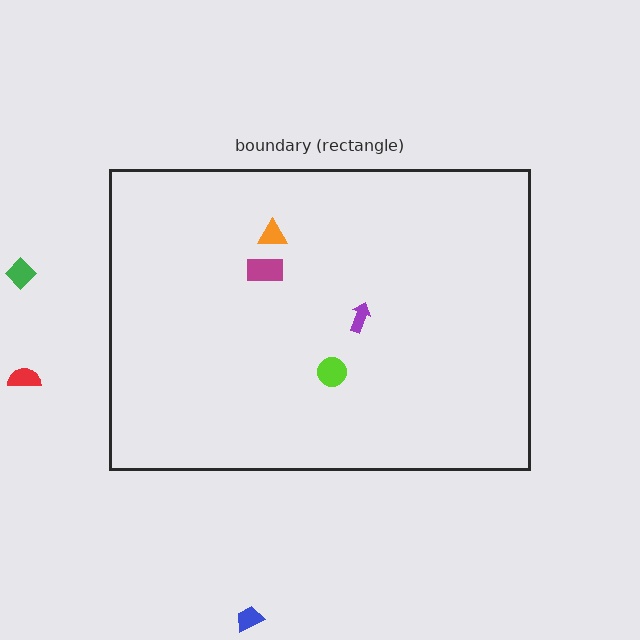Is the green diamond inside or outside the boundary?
Outside.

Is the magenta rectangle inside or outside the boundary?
Inside.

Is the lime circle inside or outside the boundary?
Inside.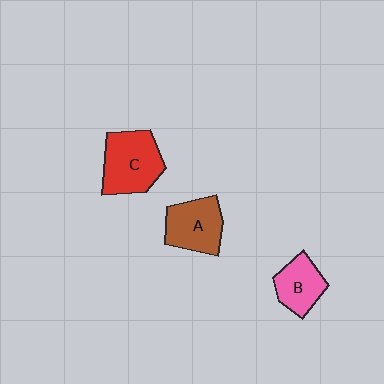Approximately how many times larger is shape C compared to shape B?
Approximately 1.5 times.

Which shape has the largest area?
Shape C (red).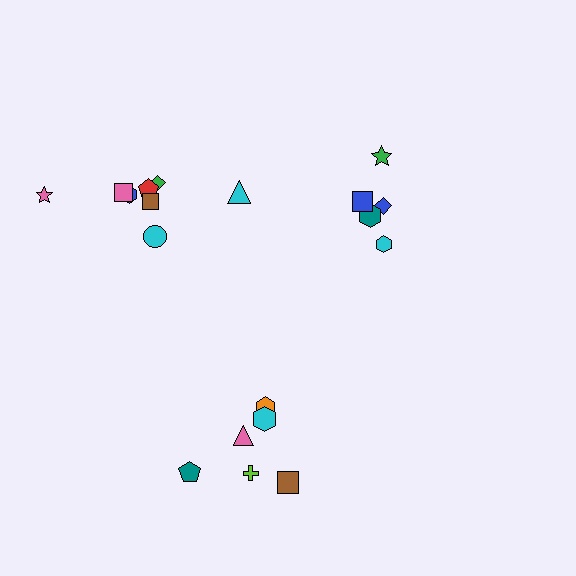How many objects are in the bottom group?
There are 6 objects.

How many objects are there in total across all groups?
There are 19 objects.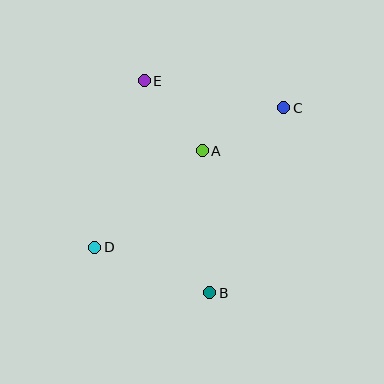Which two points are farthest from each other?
Points C and D are farthest from each other.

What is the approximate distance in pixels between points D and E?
The distance between D and E is approximately 174 pixels.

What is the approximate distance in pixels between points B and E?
The distance between B and E is approximately 222 pixels.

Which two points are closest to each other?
Points A and E are closest to each other.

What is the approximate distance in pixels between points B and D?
The distance between B and D is approximately 124 pixels.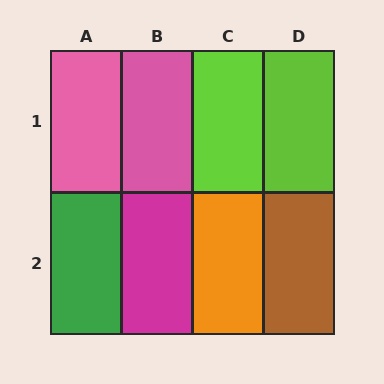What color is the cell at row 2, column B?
Magenta.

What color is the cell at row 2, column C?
Orange.